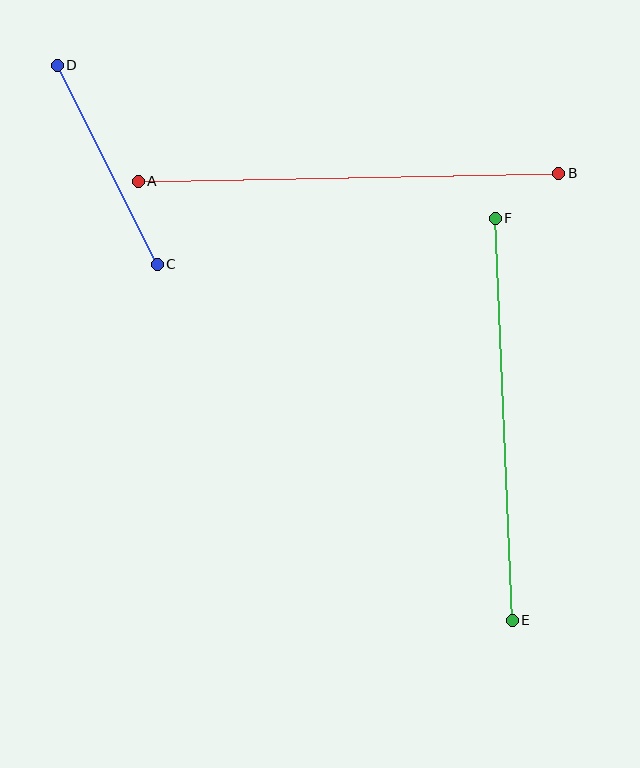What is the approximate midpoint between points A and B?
The midpoint is at approximately (348, 177) pixels.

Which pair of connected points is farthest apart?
Points A and B are farthest apart.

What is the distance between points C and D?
The distance is approximately 222 pixels.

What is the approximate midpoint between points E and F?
The midpoint is at approximately (504, 419) pixels.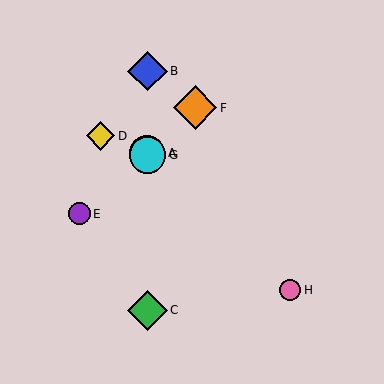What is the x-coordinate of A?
Object A is at x≈147.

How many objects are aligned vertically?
4 objects (A, B, C, G) are aligned vertically.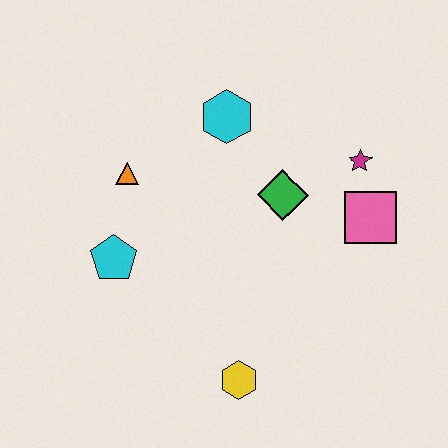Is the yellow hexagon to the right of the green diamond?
No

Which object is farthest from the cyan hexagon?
The yellow hexagon is farthest from the cyan hexagon.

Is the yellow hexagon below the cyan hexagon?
Yes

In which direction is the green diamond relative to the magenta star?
The green diamond is to the left of the magenta star.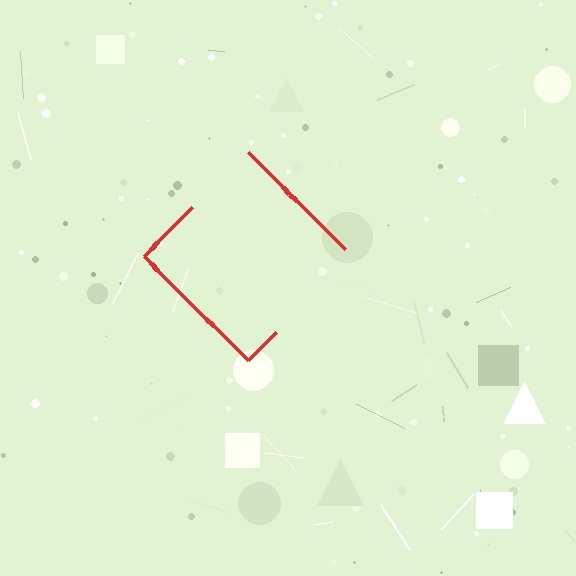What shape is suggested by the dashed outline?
The dashed outline suggests a diamond.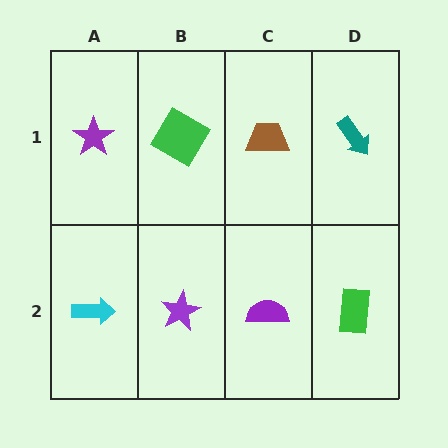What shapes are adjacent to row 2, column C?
A brown trapezoid (row 1, column C), a purple star (row 2, column B), a green rectangle (row 2, column D).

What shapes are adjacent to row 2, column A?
A purple star (row 1, column A), a purple star (row 2, column B).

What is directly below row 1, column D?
A green rectangle.